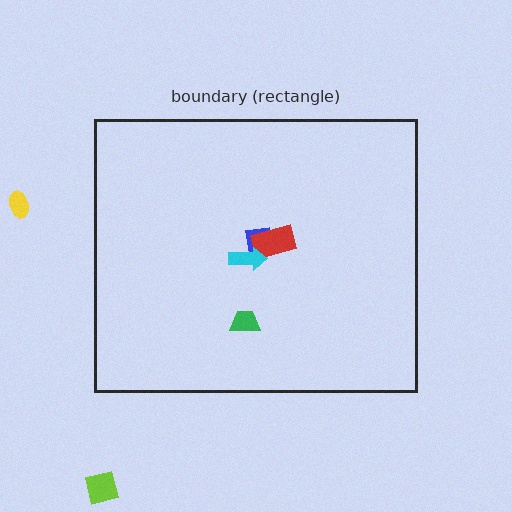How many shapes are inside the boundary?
4 inside, 2 outside.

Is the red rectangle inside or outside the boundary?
Inside.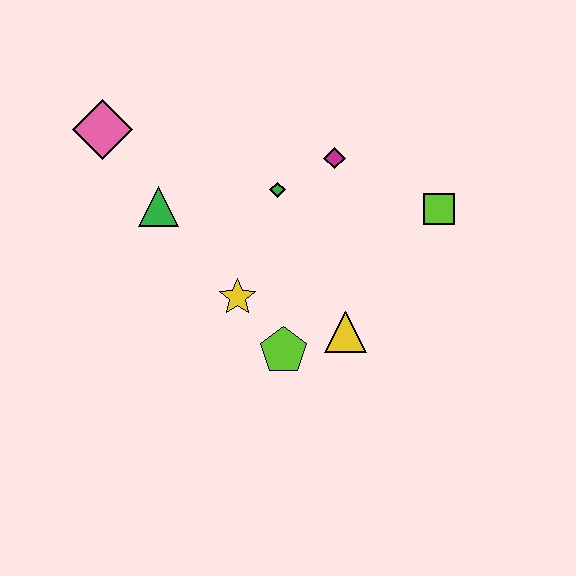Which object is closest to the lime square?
The magenta diamond is closest to the lime square.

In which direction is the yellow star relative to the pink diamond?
The yellow star is below the pink diamond.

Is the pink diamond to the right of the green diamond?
No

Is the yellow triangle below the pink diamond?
Yes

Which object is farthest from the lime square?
The pink diamond is farthest from the lime square.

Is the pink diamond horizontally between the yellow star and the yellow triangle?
No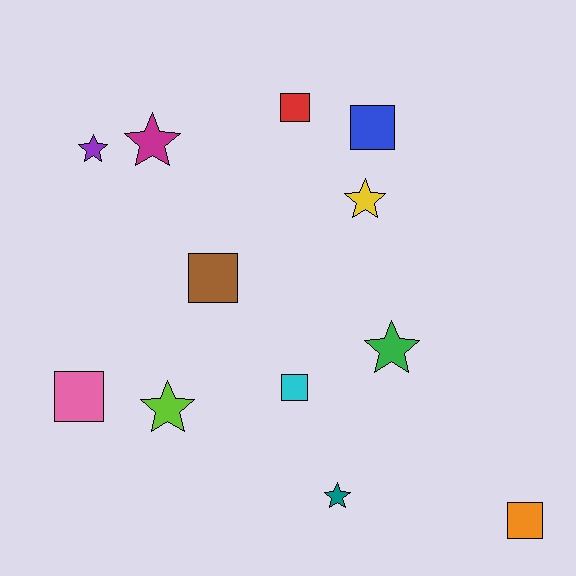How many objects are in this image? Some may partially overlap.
There are 12 objects.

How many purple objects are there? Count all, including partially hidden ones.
There is 1 purple object.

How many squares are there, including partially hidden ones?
There are 6 squares.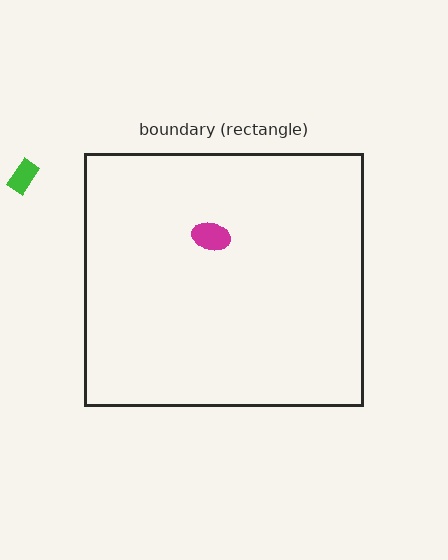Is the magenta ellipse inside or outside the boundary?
Inside.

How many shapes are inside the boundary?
1 inside, 1 outside.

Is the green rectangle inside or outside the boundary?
Outside.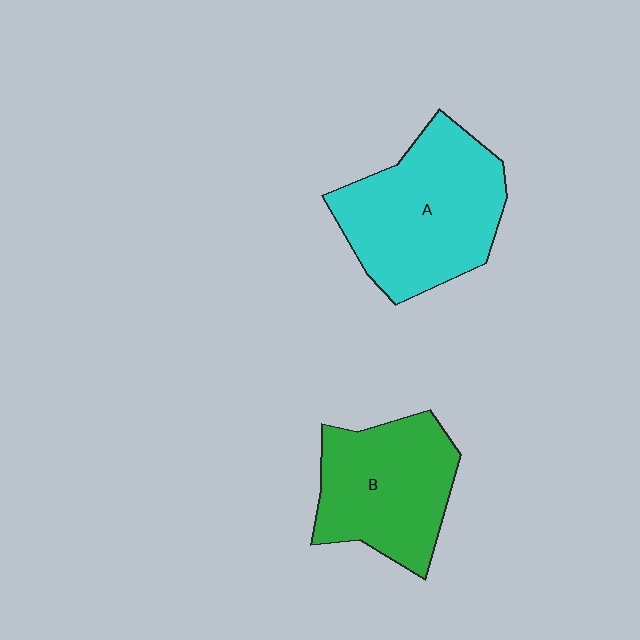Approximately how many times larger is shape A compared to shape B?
Approximately 1.2 times.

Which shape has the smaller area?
Shape B (green).